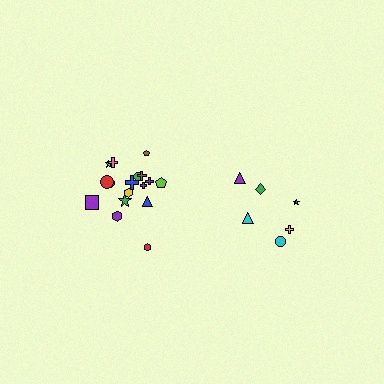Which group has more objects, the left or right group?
The left group.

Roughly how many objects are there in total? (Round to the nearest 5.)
Roughly 25 objects in total.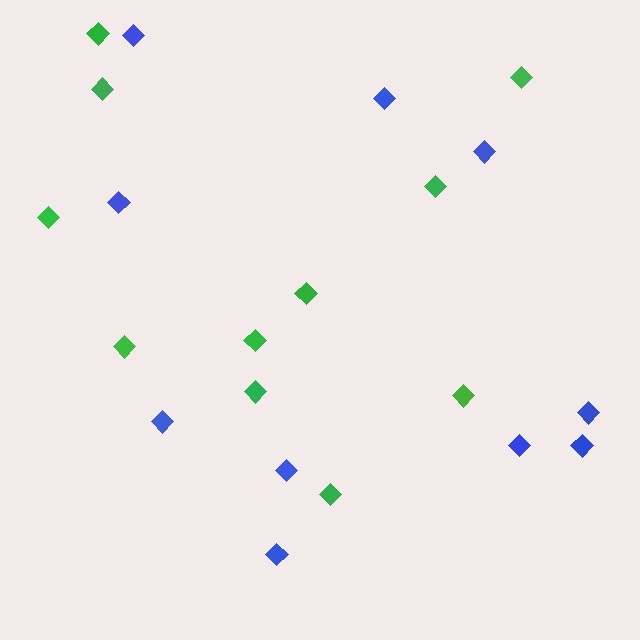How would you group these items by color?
There are 2 groups: one group of blue diamonds (10) and one group of green diamonds (11).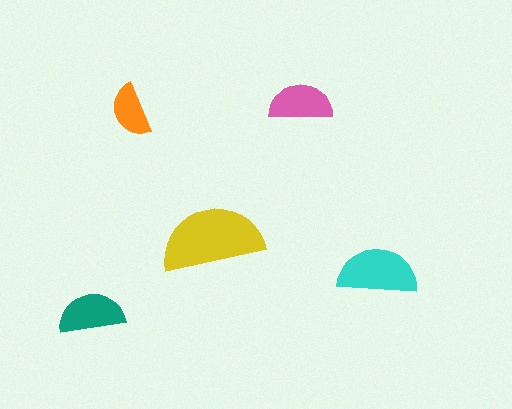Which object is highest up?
The pink semicircle is topmost.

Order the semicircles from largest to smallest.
the yellow one, the cyan one, the teal one, the pink one, the orange one.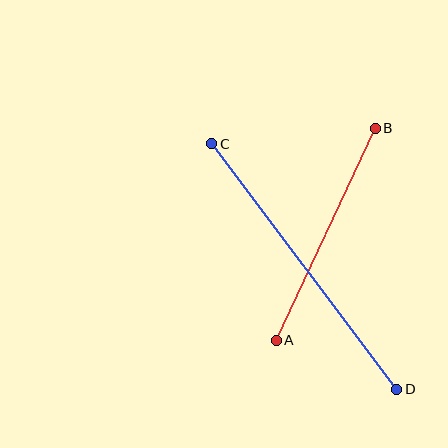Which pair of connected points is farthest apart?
Points C and D are farthest apart.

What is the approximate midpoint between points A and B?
The midpoint is at approximately (326, 234) pixels.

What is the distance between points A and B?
The distance is approximately 234 pixels.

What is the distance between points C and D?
The distance is approximately 307 pixels.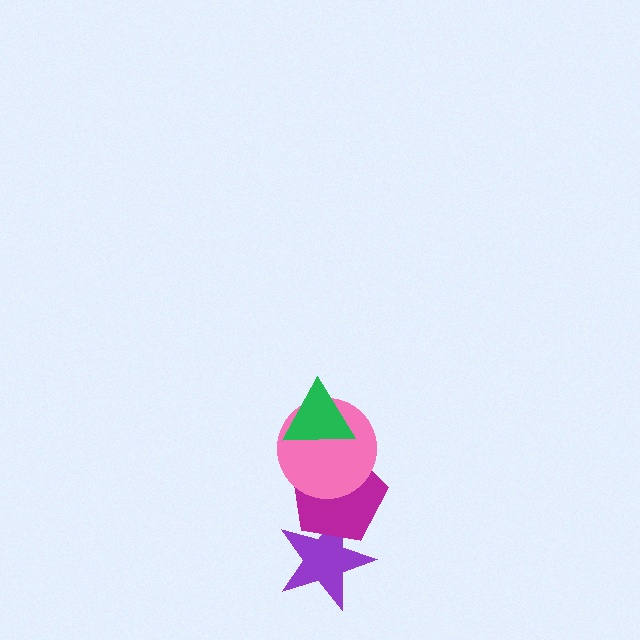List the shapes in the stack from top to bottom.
From top to bottom: the green triangle, the pink circle, the magenta pentagon, the purple star.